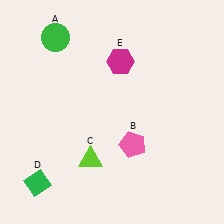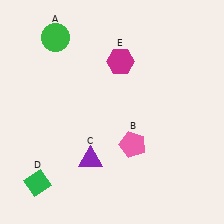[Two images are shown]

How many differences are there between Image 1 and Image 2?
There is 1 difference between the two images.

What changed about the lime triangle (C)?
In Image 1, C is lime. In Image 2, it changed to purple.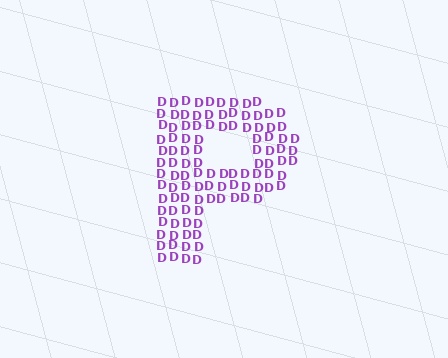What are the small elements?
The small elements are letter D's.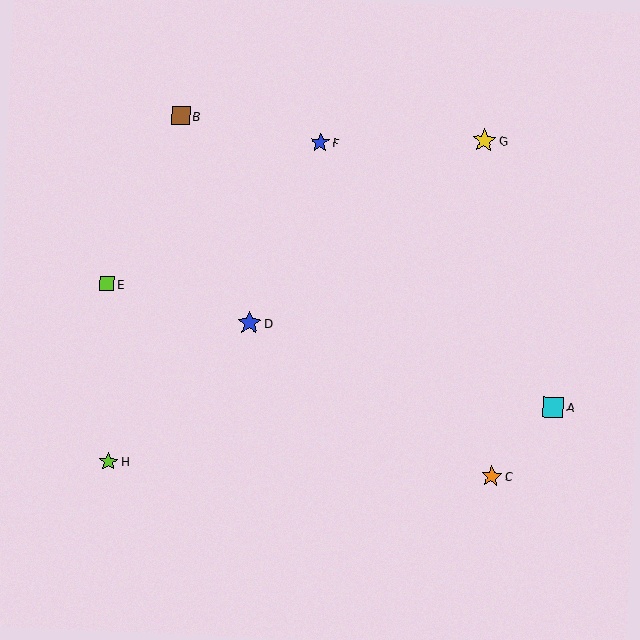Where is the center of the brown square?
The center of the brown square is at (181, 116).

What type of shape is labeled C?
Shape C is an orange star.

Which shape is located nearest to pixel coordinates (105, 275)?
The lime square (labeled E) at (107, 284) is nearest to that location.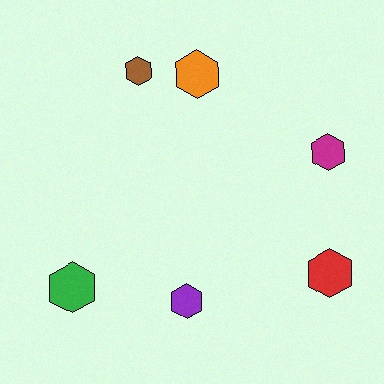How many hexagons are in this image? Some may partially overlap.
There are 6 hexagons.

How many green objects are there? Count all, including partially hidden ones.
There is 1 green object.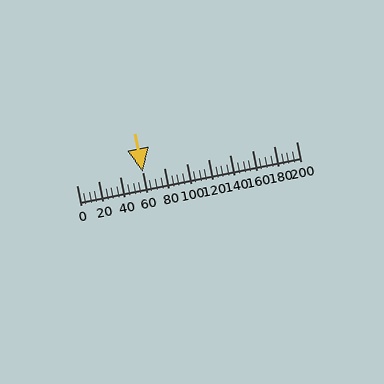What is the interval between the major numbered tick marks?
The major tick marks are spaced 20 units apart.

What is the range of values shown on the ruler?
The ruler shows values from 0 to 200.